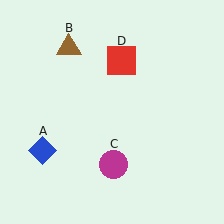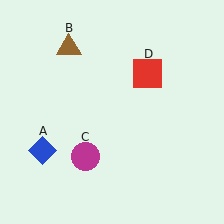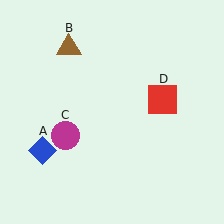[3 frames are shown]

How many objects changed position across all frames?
2 objects changed position: magenta circle (object C), red square (object D).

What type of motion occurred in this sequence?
The magenta circle (object C), red square (object D) rotated clockwise around the center of the scene.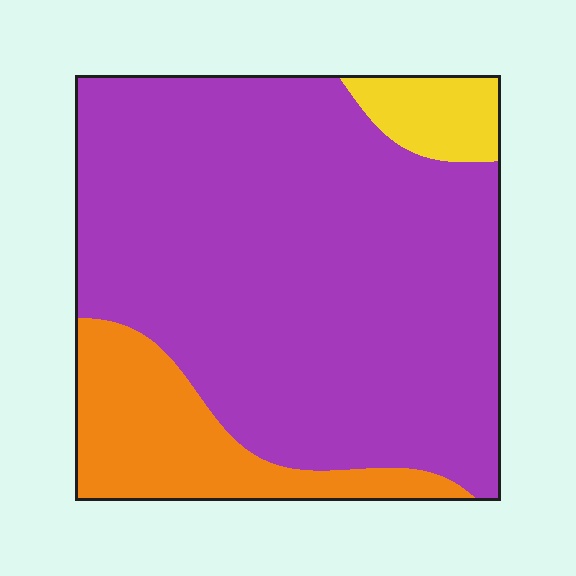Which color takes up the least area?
Yellow, at roughly 5%.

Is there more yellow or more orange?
Orange.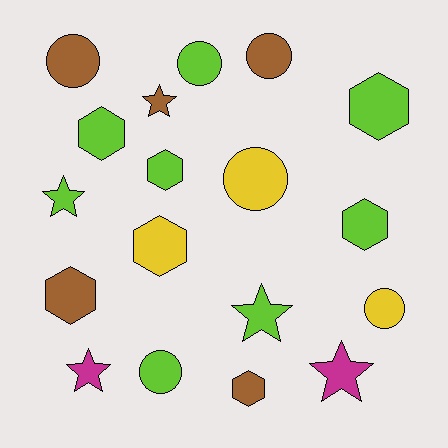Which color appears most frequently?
Lime, with 8 objects.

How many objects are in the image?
There are 18 objects.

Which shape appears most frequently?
Hexagon, with 7 objects.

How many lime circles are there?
There are 2 lime circles.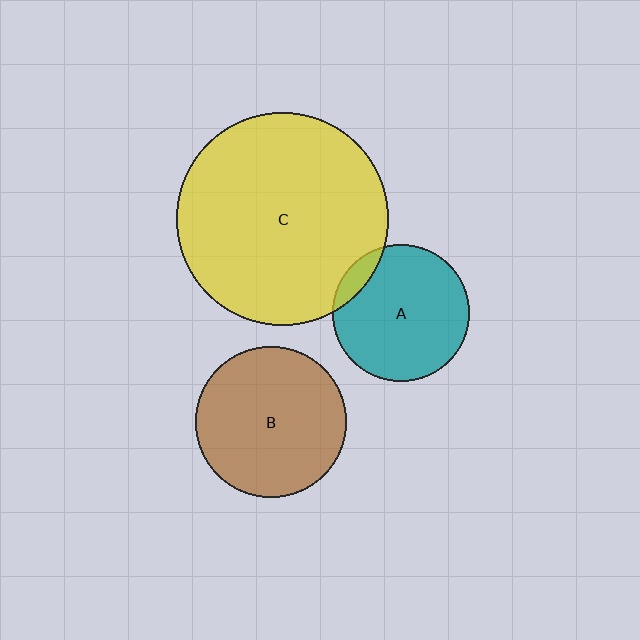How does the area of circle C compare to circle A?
Approximately 2.4 times.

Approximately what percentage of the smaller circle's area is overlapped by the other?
Approximately 10%.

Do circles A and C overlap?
Yes.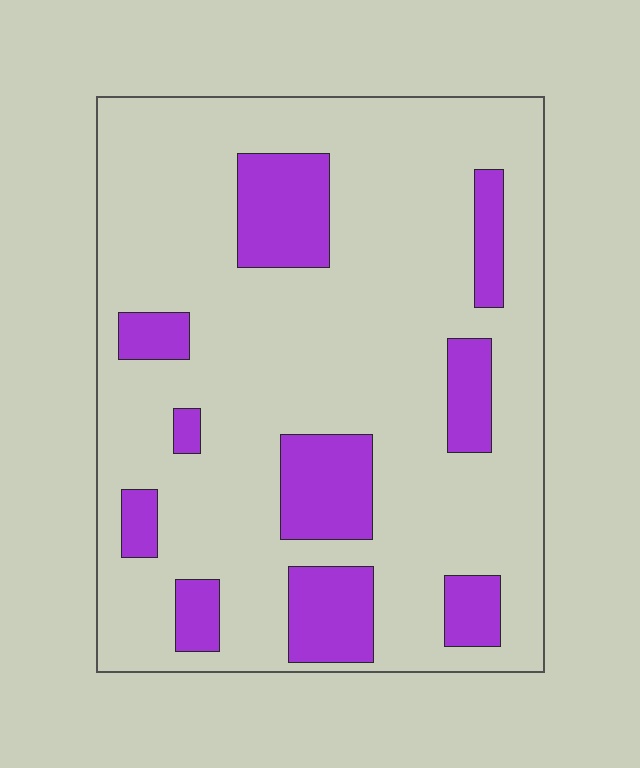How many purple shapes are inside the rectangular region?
10.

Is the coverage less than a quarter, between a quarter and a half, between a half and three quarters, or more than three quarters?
Less than a quarter.